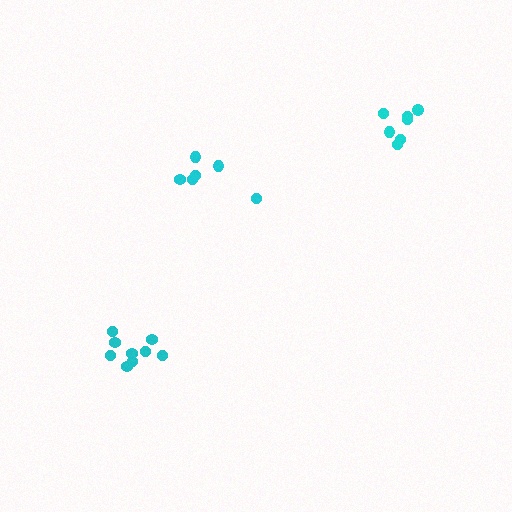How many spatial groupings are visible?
There are 3 spatial groupings.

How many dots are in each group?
Group 1: 9 dots, Group 2: 7 dots, Group 3: 6 dots (22 total).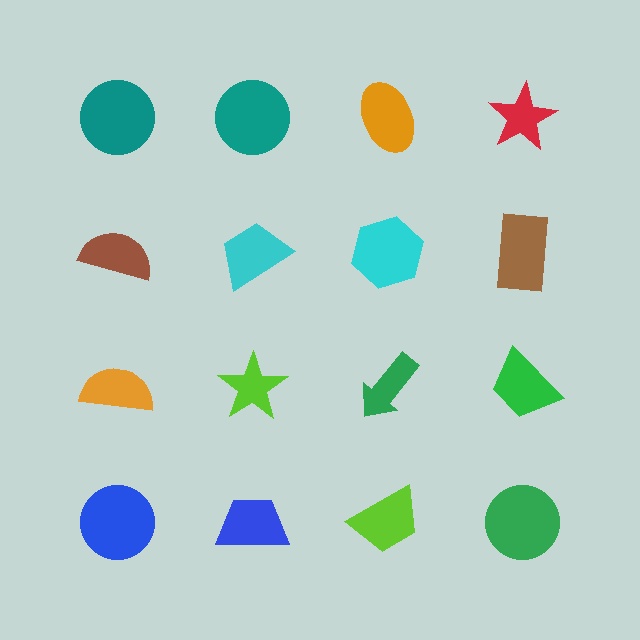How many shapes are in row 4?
4 shapes.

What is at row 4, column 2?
A blue trapezoid.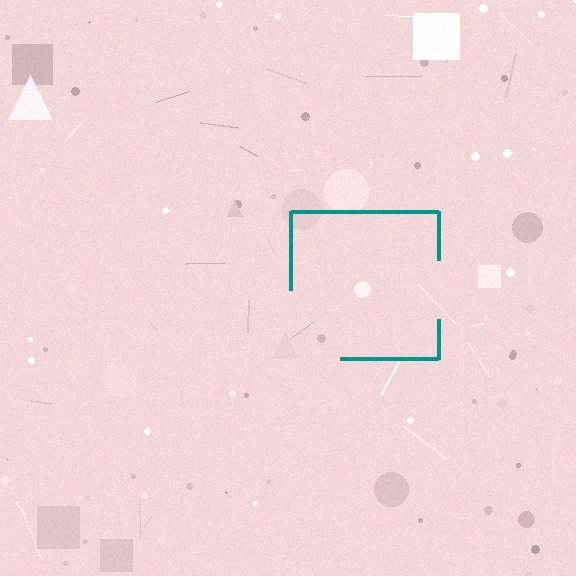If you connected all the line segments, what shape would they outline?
They would outline a square.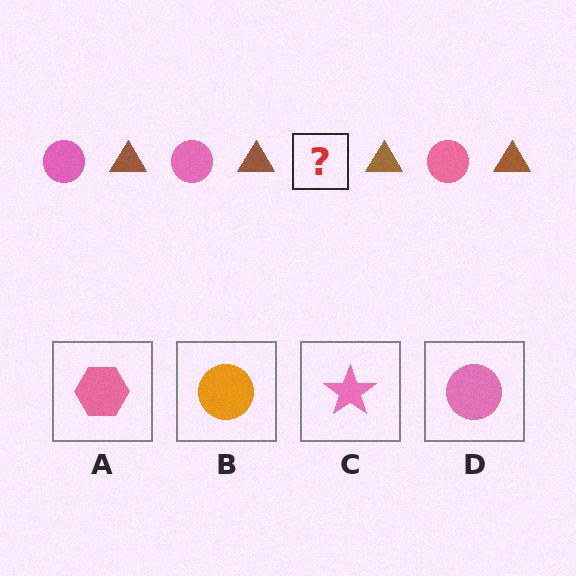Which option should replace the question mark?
Option D.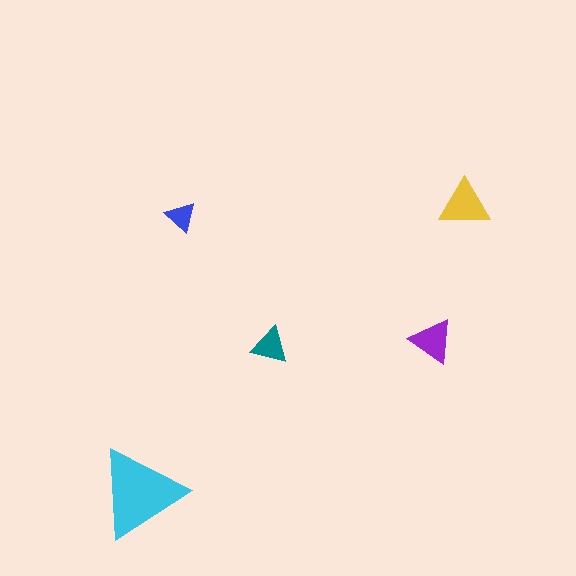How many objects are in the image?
There are 5 objects in the image.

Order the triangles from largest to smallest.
the cyan one, the yellow one, the purple one, the teal one, the blue one.